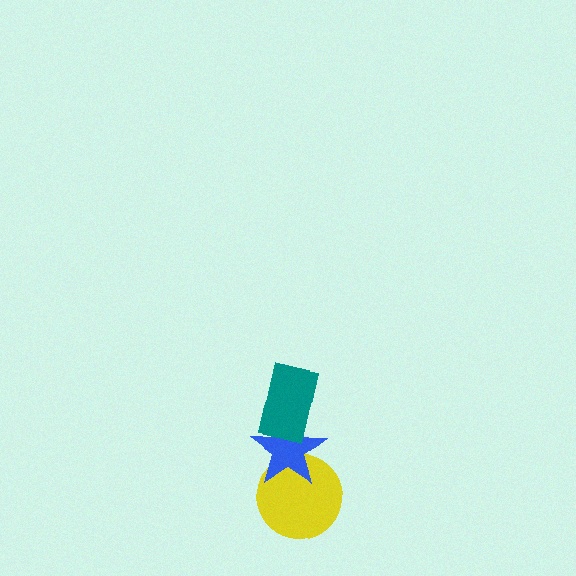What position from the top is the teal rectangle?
The teal rectangle is 1st from the top.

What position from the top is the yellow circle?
The yellow circle is 3rd from the top.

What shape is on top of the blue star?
The teal rectangle is on top of the blue star.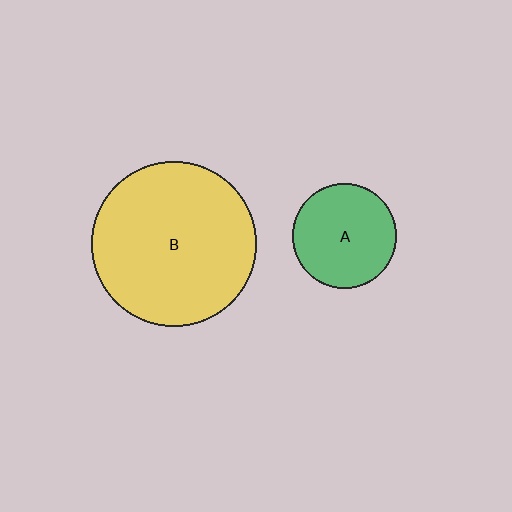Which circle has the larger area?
Circle B (yellow).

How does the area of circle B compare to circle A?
Approximately 2.5 times.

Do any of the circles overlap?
No, none of the circles overlap.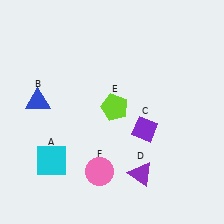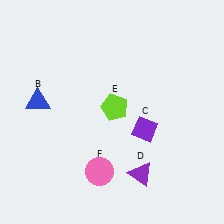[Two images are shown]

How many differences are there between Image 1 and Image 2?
There is 1 difference between the two images.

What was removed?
The cyan square (A) was removed in Image 2.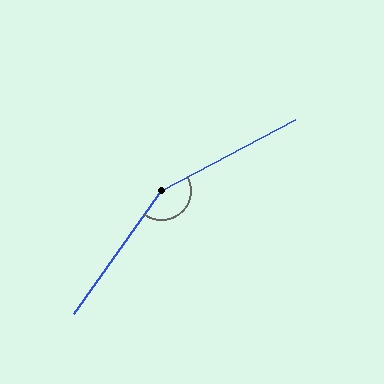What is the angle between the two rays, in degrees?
Approximately 153 degrees.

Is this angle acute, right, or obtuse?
It is obtuse.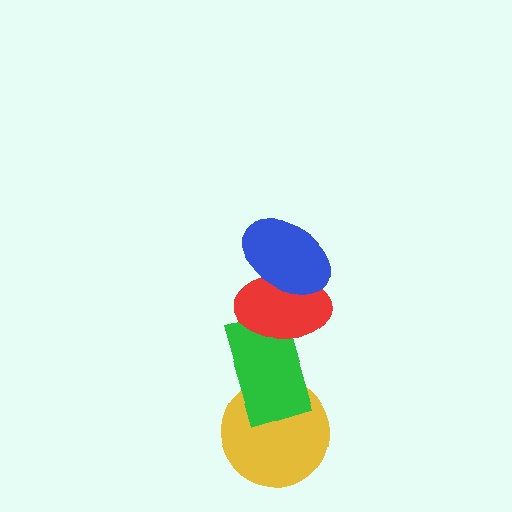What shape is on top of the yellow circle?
The green rectangle is on top of the yellow circle.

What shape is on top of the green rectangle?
The red ellipse is on top of the green rectangle.